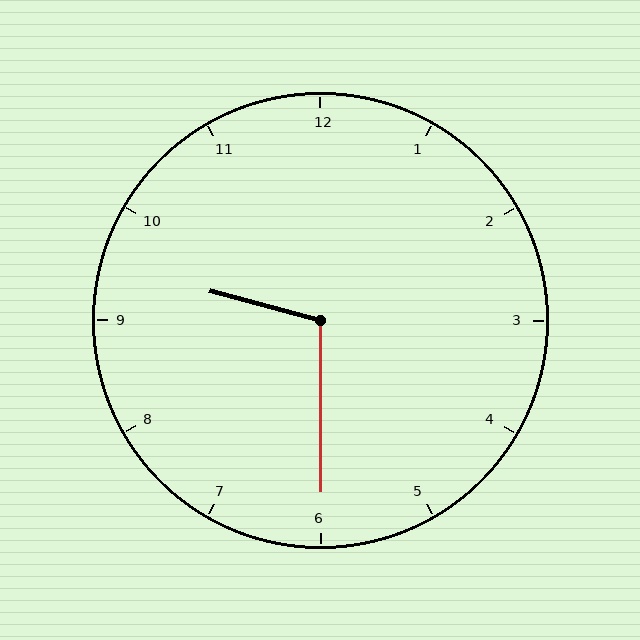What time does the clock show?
9:30.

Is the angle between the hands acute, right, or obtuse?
It is obtuse.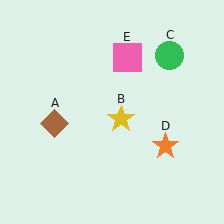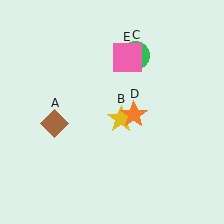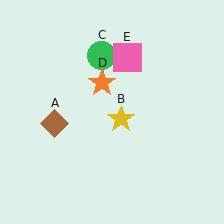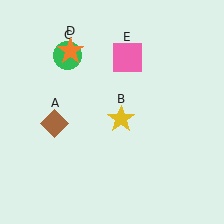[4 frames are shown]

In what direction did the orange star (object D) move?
The orange star (object D) moved up and to the left.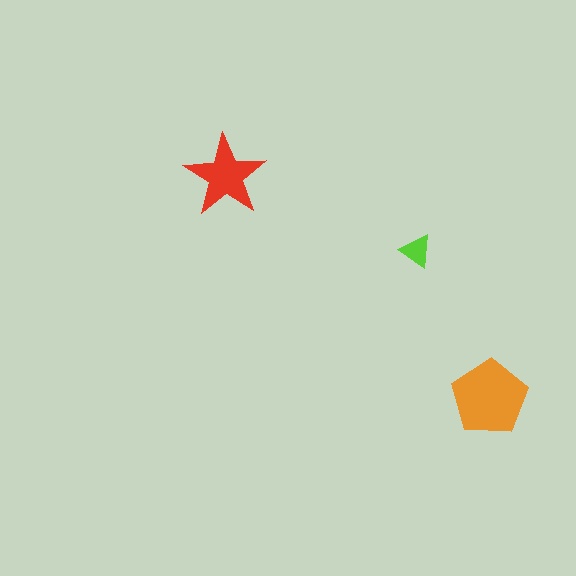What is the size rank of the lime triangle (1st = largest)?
3rd.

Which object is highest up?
The red star is topmost.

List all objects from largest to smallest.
The orange pentagon, the red star, the lime triangle.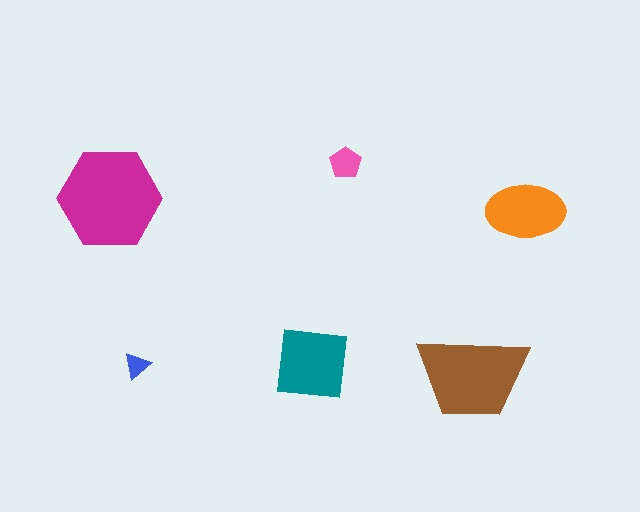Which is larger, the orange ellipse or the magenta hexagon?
The magenta hexagon.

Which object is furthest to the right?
The orange ellipse is rightmost.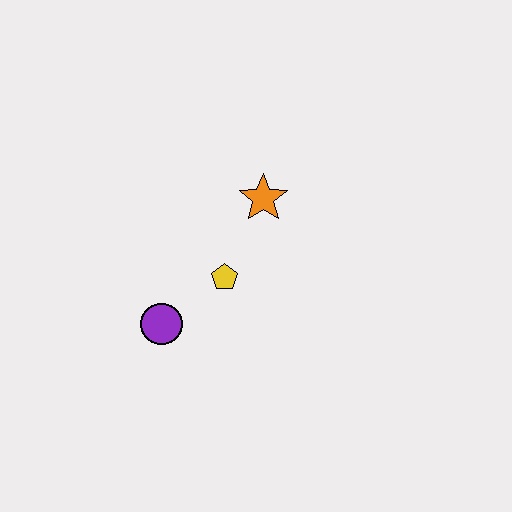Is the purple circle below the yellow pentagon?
Yes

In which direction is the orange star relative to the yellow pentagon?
The orange star is above the yellow pentagon.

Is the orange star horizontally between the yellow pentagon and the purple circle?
No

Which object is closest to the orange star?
The yellow pentagon is closest to the orange star.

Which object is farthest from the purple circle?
The orange star is farthest from the purple circle.